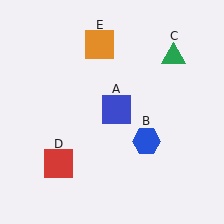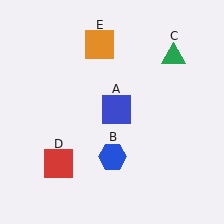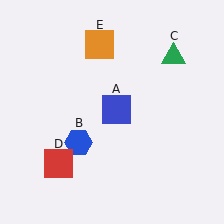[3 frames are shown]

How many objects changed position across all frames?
1 object changed position: blue hexagon (object B).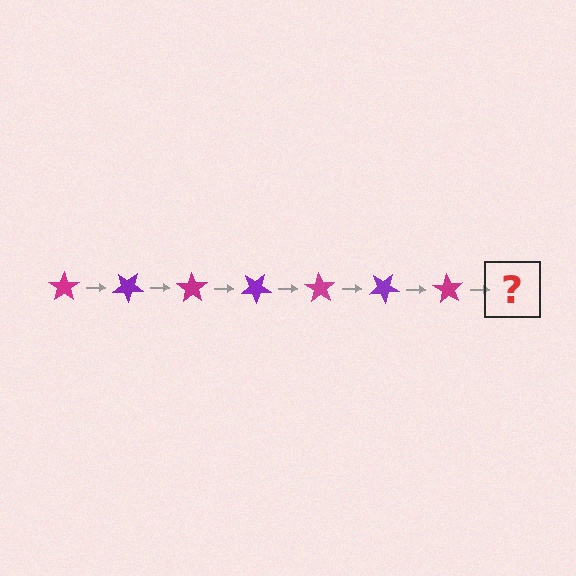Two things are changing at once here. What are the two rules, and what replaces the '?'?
The two rules are that it rotates 35 degrees each step and the color cycles through magenta and purple. The '?' should be a purple star, rotated 245 degrees from the start.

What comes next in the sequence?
The next element should be a purple star, rotated 245 degrees from the start.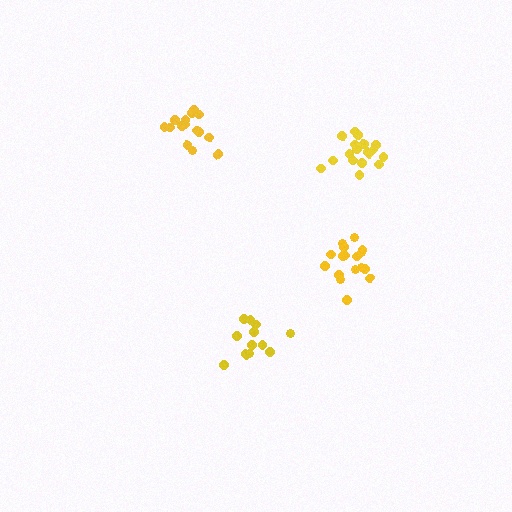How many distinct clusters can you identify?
There are 4 distinct clusters.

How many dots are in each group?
Group 1: 13 dots, Group 2: 15 dots, Group 3: 18 dots, Group 4: 17 dots (63 total).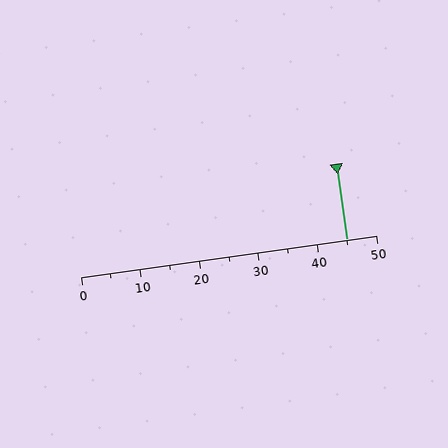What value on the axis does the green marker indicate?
The marker indicates approximately 45.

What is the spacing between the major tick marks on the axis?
The major ticks are spaced 10 apart.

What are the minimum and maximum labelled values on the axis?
The axis runs from 0 to 50.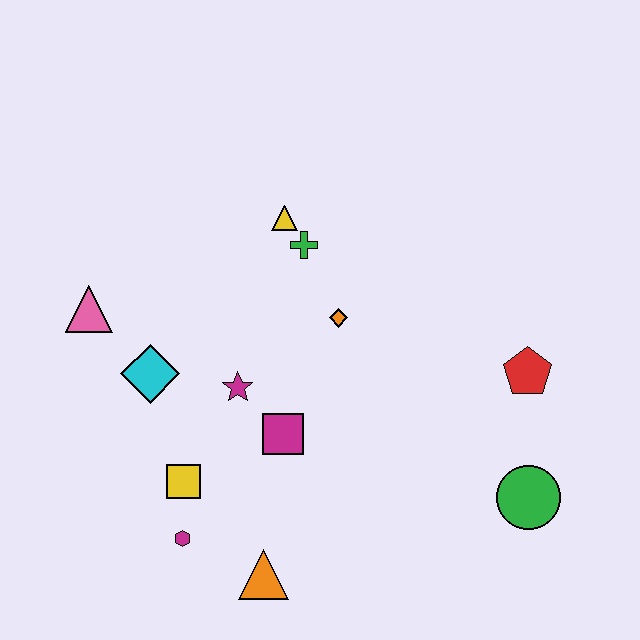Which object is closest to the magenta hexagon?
The yellow square is closest to the magenta hexagon.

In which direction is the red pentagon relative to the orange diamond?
The red pentagon is to the right of the orange diamond.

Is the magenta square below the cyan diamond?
Yes